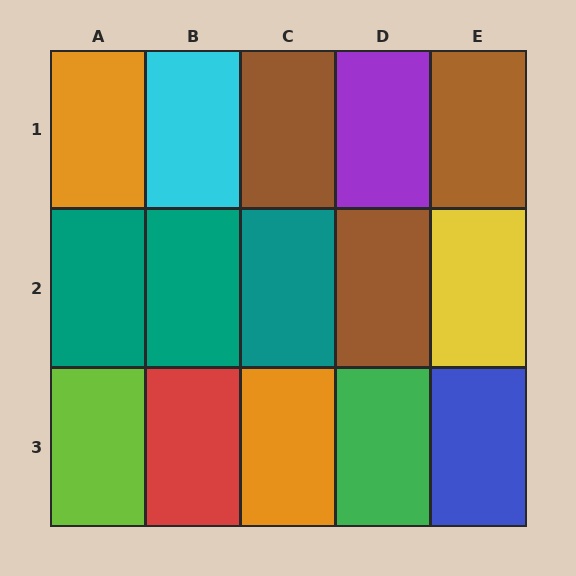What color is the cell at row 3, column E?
Blue.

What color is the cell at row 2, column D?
Brown.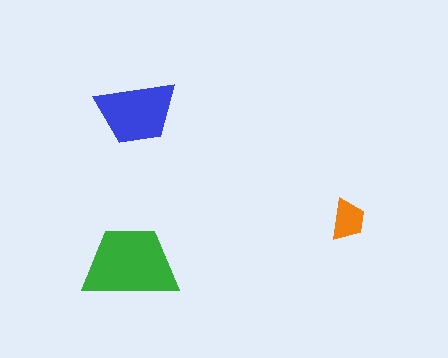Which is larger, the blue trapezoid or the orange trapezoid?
The blue one.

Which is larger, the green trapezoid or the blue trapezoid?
The green one.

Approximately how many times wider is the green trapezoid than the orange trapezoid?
About 2.5 times wider.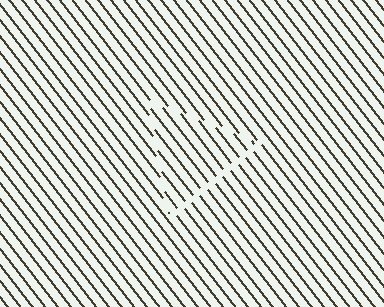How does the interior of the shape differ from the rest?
The interior of the shape contains the same grating, shifted by half a period — the contour is defined by the phase discontinuity where line-ends from the inner and outer gratings abut.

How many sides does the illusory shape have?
3 sides — the line-ends trace a triangle.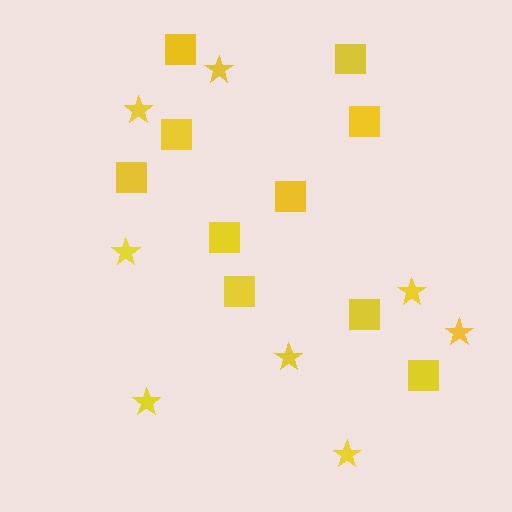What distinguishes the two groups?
There are 2 groups: one group of stars (8) and one group of squares (10).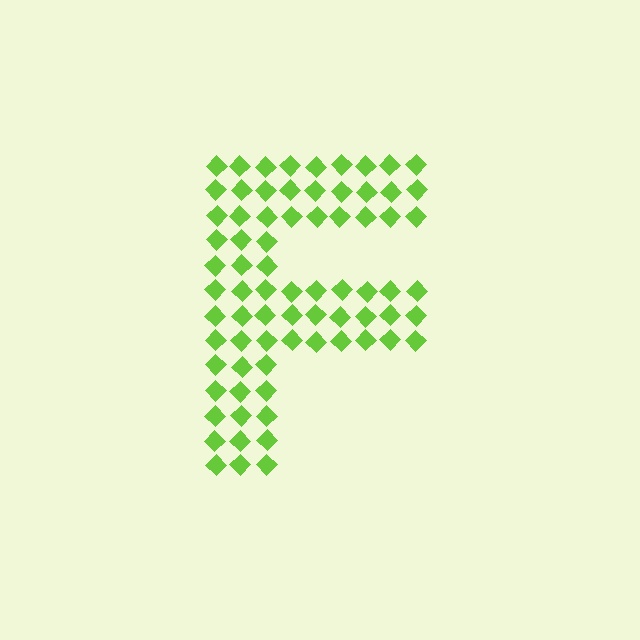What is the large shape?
The large shape is the letter F.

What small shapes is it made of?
It is made of small diamonds.